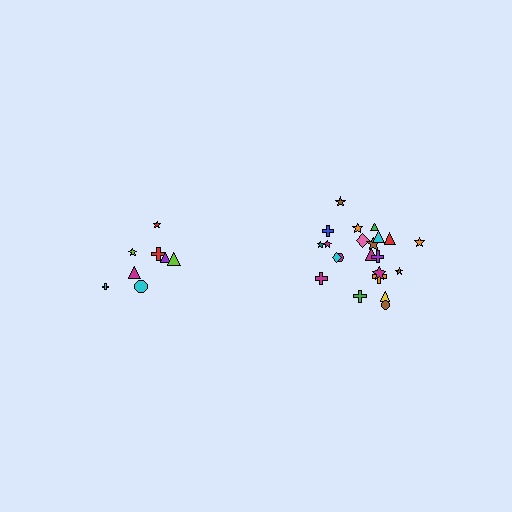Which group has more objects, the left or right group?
The right group.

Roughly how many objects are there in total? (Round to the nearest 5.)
Roughly 30 objects in total.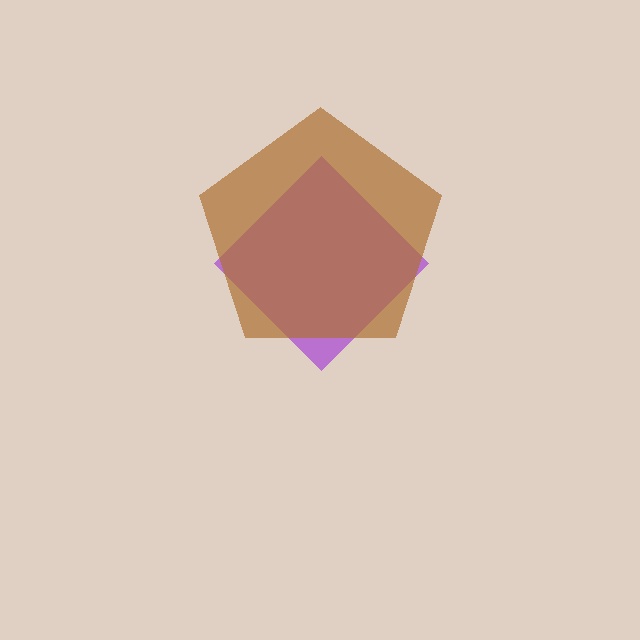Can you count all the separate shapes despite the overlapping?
Yes, there are 2 separate shapes.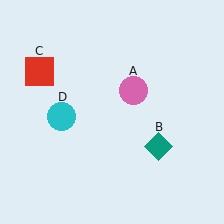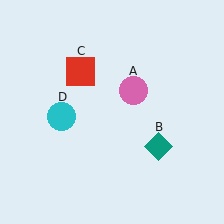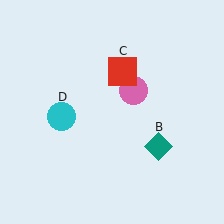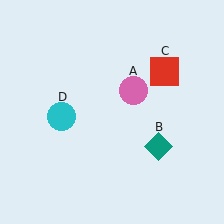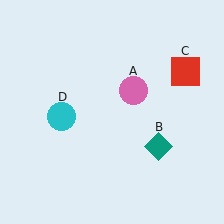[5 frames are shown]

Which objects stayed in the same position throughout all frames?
Pink circle (object A) and teal diamond (object B) and cyan circle (object D) remained stationary.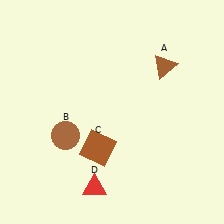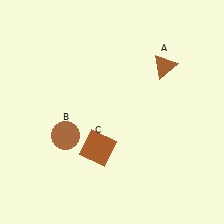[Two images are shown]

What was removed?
The red triangle (D) was removed in Image 2.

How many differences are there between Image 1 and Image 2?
There is 1 difference between the two images.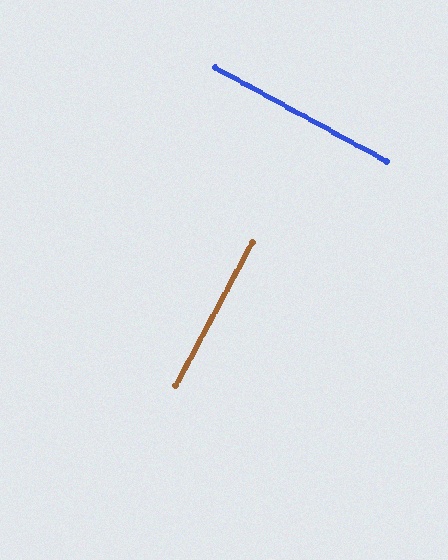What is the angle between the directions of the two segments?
Approximately 89 degrees.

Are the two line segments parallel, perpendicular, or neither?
Perpendicular — they meet at approximately 89°.